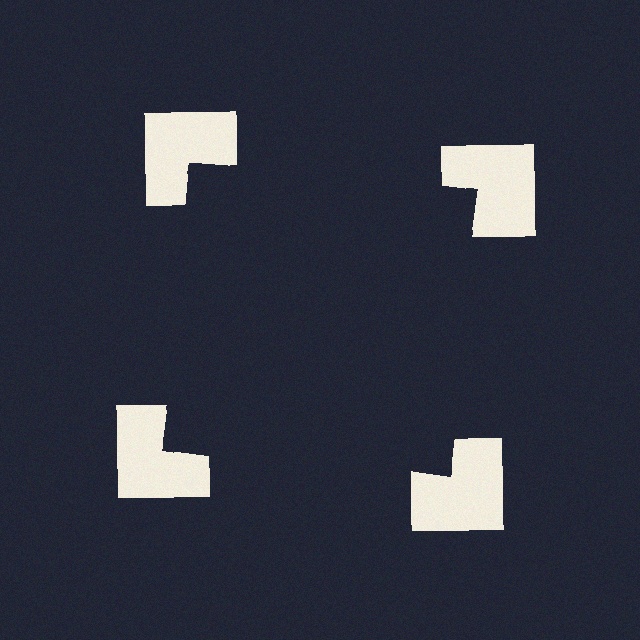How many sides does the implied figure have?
4 sides.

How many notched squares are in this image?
There are 4 — one at each vertex of the illusory square.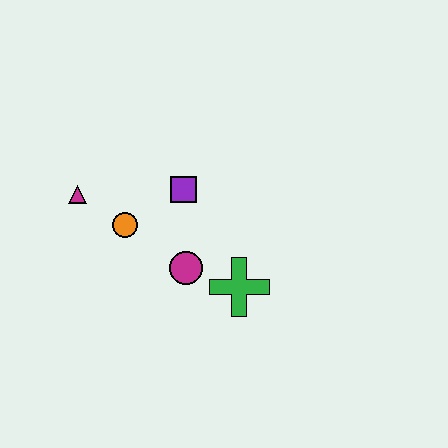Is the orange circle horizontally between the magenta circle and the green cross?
No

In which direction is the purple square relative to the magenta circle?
The purple square is above the magenta circle.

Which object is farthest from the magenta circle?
The magenta triangle is farthest from the magenta circle.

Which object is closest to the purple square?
The orange circle is closest to the purple square.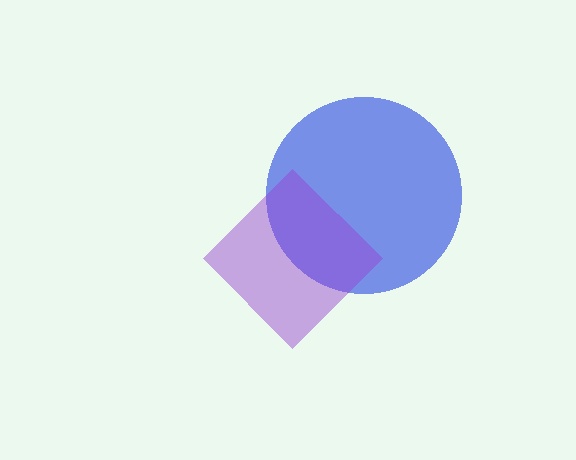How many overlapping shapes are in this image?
There are 2 overlapping shapes in the image.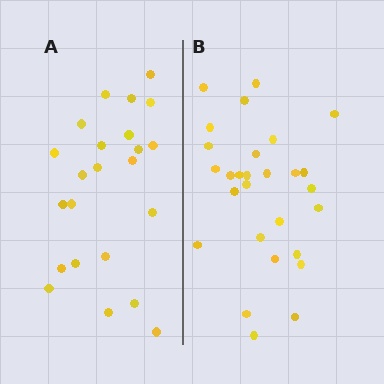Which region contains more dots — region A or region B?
Region B (the right region) has more dots.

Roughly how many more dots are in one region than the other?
Region B has about 5 more dots than region A.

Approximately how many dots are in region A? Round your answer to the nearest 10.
About 20 dots. (The exact count is 23, which rounds to 20.)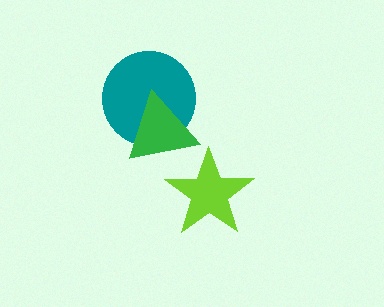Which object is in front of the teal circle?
The green triangle is in front of the teal circle.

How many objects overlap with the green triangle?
2 objects overlap with the green triangle.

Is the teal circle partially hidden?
Yes, it is partially covered by another shape.